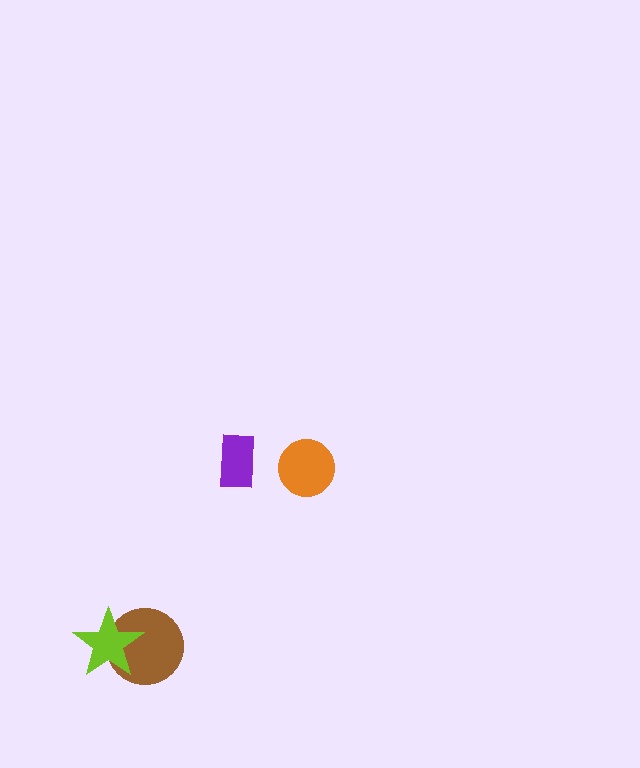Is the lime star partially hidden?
No, no other shape covers it.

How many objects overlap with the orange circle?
0 objects overlap with the orange circle.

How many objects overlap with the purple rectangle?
0 objects overlap with the purple rectangle.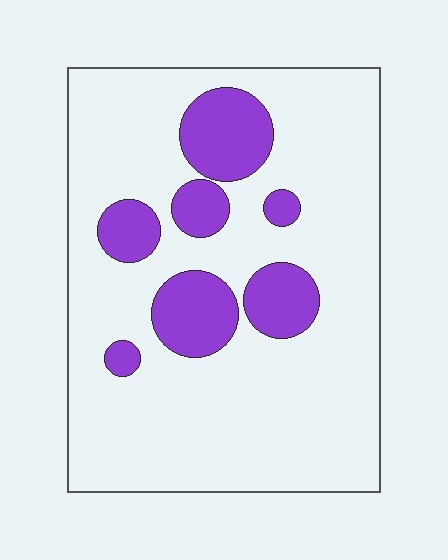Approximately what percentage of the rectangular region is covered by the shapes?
Approximately 20%.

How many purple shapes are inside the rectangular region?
7.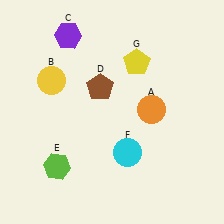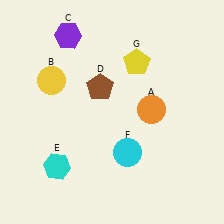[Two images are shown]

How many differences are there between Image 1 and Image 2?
There is 1 difference between the two images.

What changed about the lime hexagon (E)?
In Image 1, E is lime. In Image 2, it changed to cyan.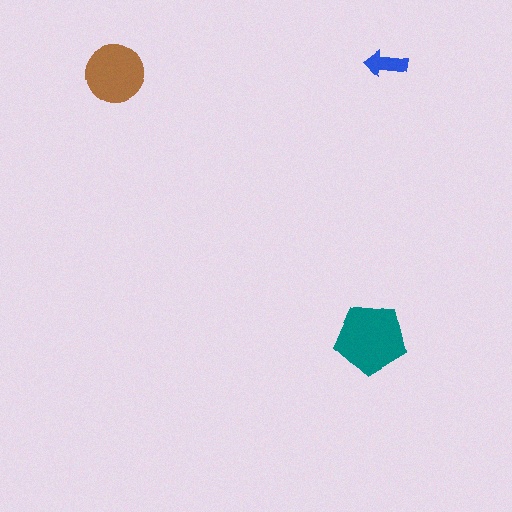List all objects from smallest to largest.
The blue arrow, the brown circle, the teal pentagon.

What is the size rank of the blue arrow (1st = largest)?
3rd.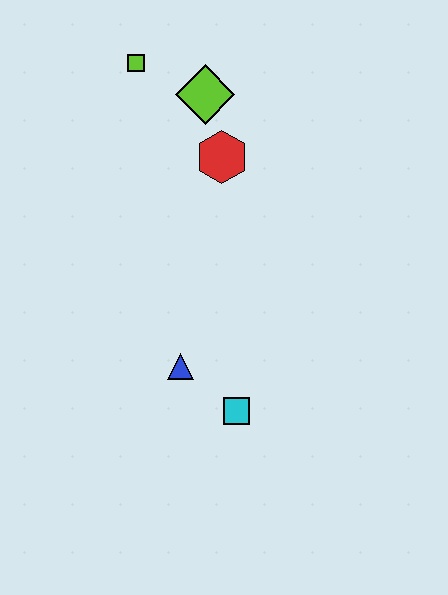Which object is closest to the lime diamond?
The red hexagon is closest to the lime diamond.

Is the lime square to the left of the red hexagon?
Yes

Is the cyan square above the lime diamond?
No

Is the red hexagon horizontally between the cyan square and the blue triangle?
Yes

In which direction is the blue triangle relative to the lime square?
The blue triangle is below the lime square.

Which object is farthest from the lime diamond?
The cyan square is farthest from the lime diamond.